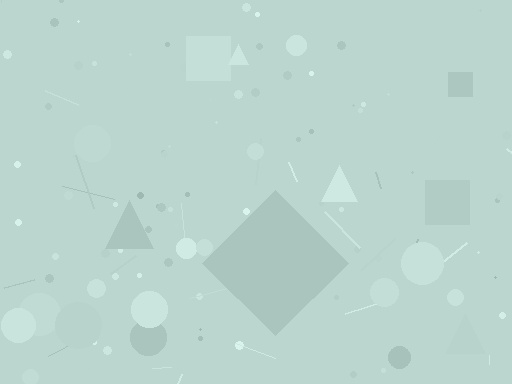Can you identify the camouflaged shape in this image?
The camouflaged shape is a diamond.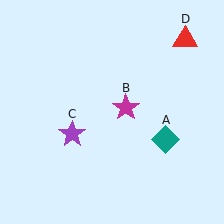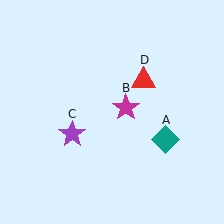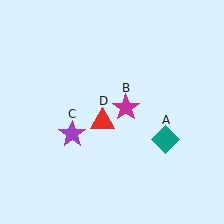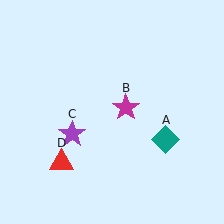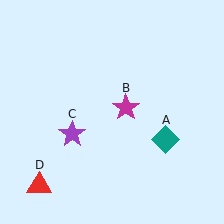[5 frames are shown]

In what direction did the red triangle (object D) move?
The red triangle (object D) moved down and to the left.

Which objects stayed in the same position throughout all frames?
Teal diamond (object A) and magenta star (object B) and purple star (object C) remained stationary.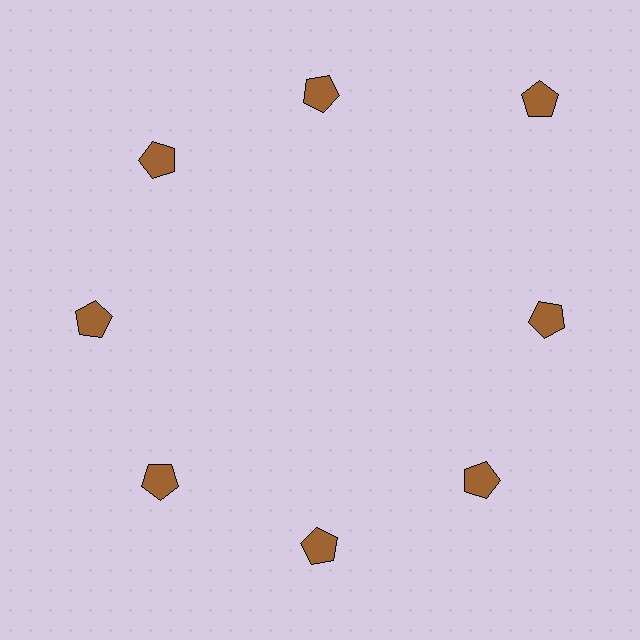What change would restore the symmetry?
The symmetry would be restored by moving it inward, back onto the ring so that all 8 pentagons sit at equal angles and equal distance from the center.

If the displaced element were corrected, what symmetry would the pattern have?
It would have 8-fold rotational symmetry — the pattern would map onto itself every 45 degrees.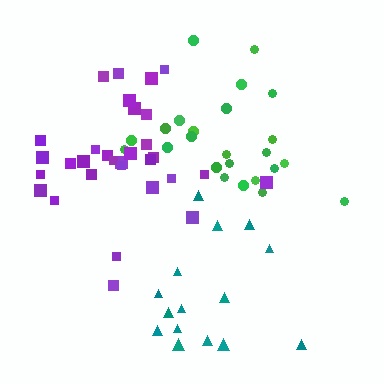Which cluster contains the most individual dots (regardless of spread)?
Purple (31).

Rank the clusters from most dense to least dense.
green, purple, teal.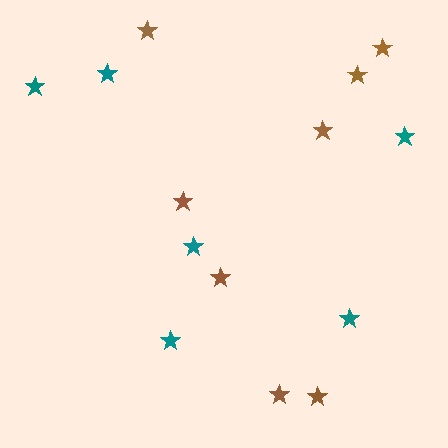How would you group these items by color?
There are 2 groups: one group of teal stars (6) and one group of brown stars (8).